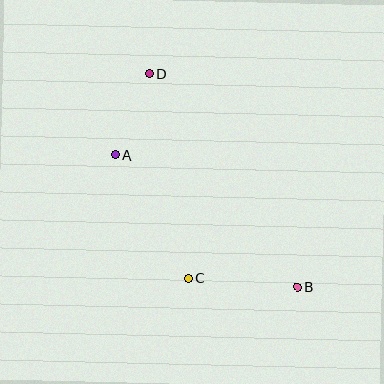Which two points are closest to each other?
Points A and D are closest to each other.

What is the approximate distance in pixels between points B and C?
The distance between B and C is approximately 109 pixels.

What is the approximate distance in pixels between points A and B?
The distance between A and B is approximately 225 pixels.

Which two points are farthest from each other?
Points B and D are farthest from each other.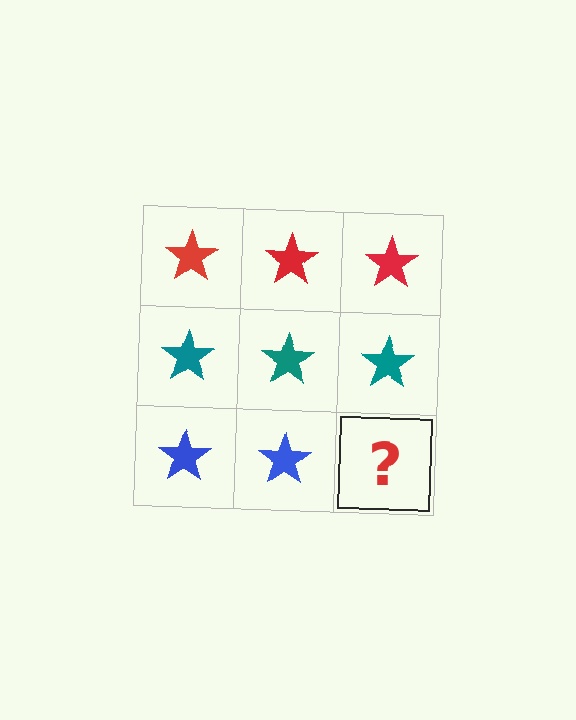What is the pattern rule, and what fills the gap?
The rule is that each row has a consistent color. The gap should be filled with a blue star.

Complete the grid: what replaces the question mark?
The question mark should be replaced with a blue star.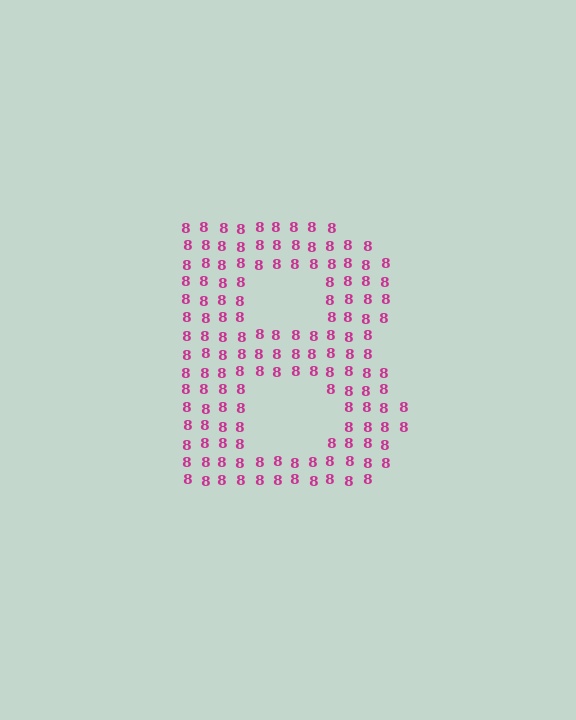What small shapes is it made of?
It is made of small digit 8's.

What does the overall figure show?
The overall figure shows the letter B.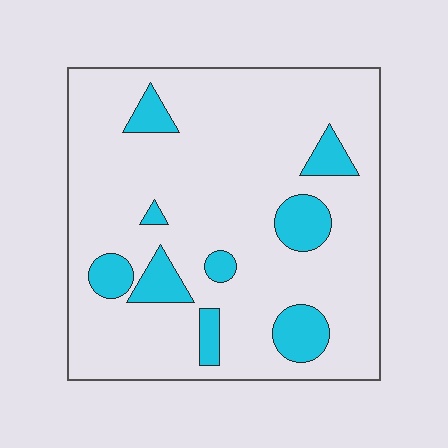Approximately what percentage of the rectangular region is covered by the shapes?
Approximately 15%.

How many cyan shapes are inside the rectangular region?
9.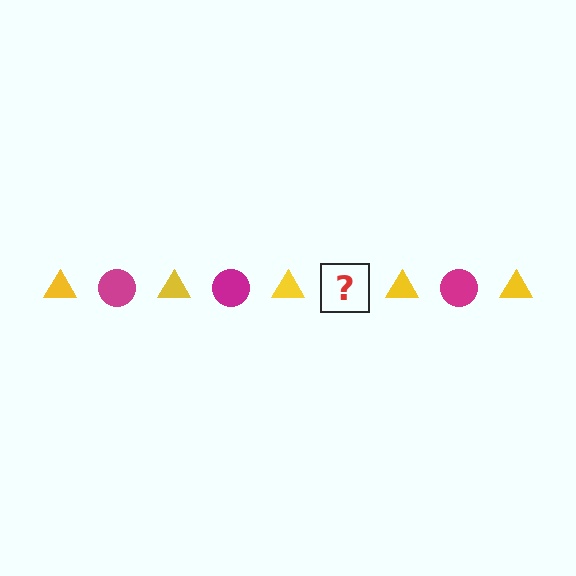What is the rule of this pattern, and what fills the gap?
The rule is that the pattern alternates between yellow triangle and magenta circle. The gap should be filled with a magenta circle.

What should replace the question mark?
The question mark should be replaced with a magenta circle.